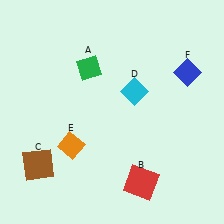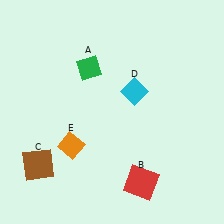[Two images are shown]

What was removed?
The blue diamond (F) was removed in Image 2.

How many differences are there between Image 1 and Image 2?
There is 1 difference between the two images.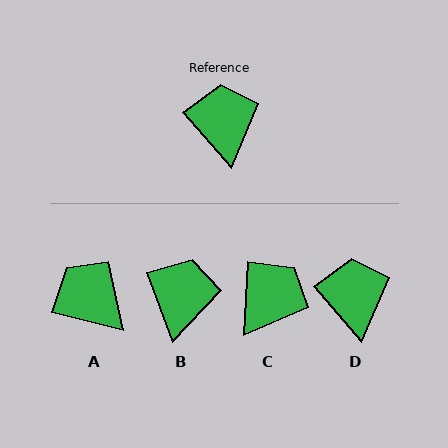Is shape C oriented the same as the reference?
No, it is off by about 44 degrees.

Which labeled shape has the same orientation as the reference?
D.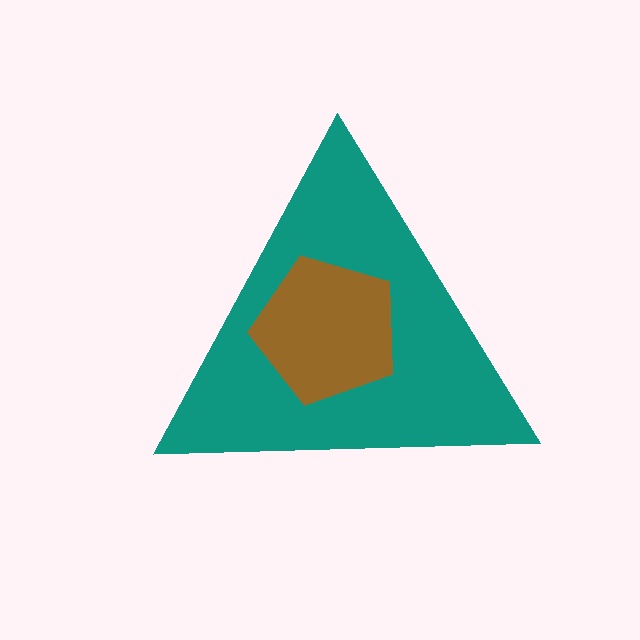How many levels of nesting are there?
2.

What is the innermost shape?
The brown pentagon.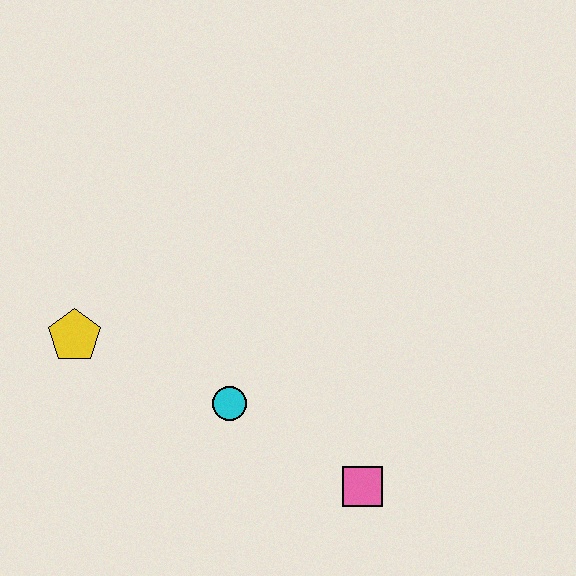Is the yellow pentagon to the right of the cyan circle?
No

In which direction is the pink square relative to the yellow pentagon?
The pink square is to the right of the yellow pentagon.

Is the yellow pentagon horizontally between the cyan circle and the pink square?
No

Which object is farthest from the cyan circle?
The yellow pentagon is farthest from the cyan circle.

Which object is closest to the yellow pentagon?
The cyan circle is closest to the yellow pentagon.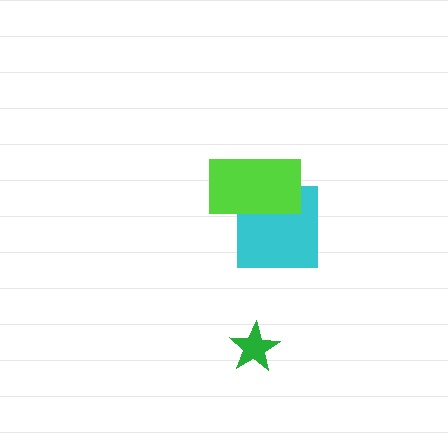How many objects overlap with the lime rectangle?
1 object overlaps with the lime rectangle.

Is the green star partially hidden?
No, no other shape covers it.